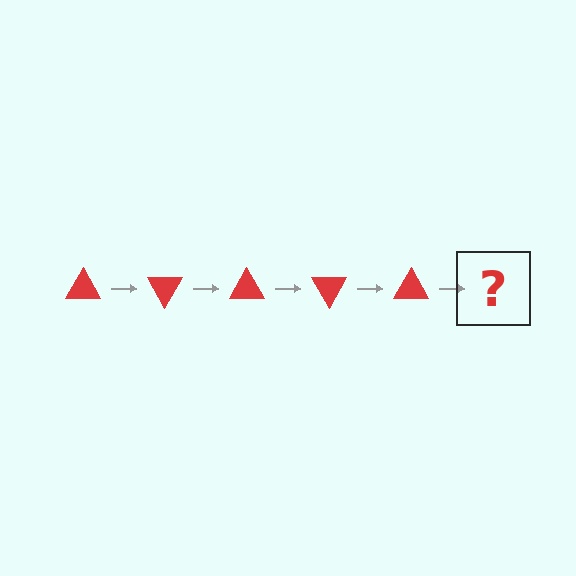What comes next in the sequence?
The next element should be a red triangle rotated 300 degrees.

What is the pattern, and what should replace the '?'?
The pattern is that the triangle rotates 60 degrees each step. The '?' should be a red triangle rotated 300 degrees.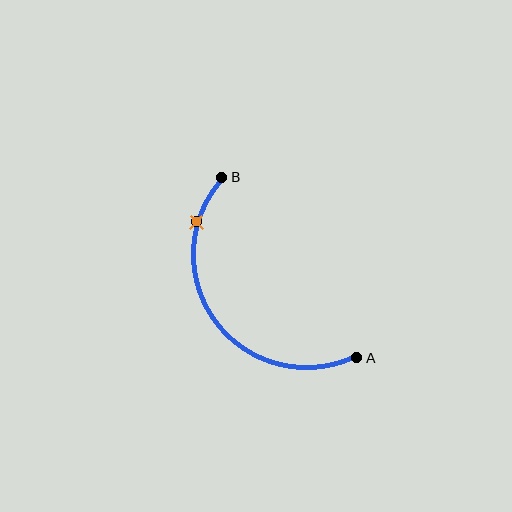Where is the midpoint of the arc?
The arc midpoint is the point on the curve farthest from the straight line joining A and B. It sits below and to the left of that line.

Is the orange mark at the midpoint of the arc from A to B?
No. The orange mark lies on the arc but is closer to endpoint B. The arc midpoint would be at the point on the curve equidistant along the arc from both A and B.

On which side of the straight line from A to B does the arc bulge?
The arc bulges below and to the left of the straight line connecting A and B.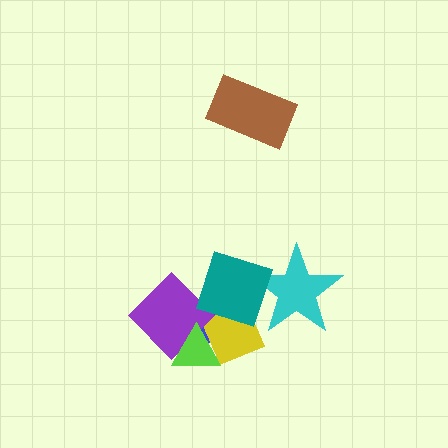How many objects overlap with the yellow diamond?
4 objects overlap with the yellow diamond.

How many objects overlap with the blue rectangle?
4 objects overlap with the blue rectangle.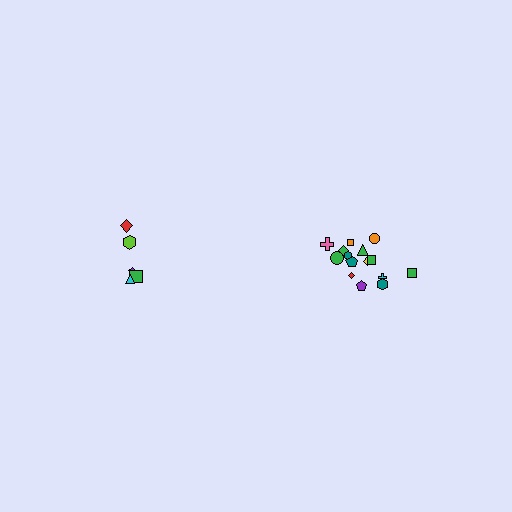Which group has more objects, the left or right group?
The right group.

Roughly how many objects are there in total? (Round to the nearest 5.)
Roughly 20 objects in total.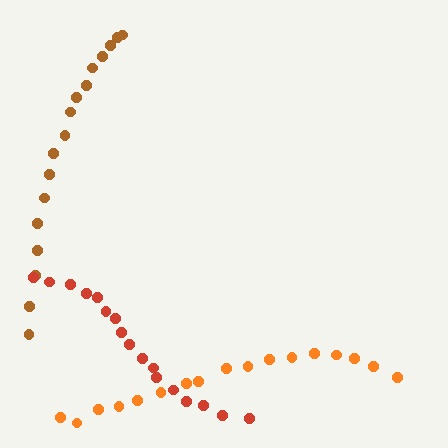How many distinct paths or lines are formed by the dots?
There are 3 distinct paths.